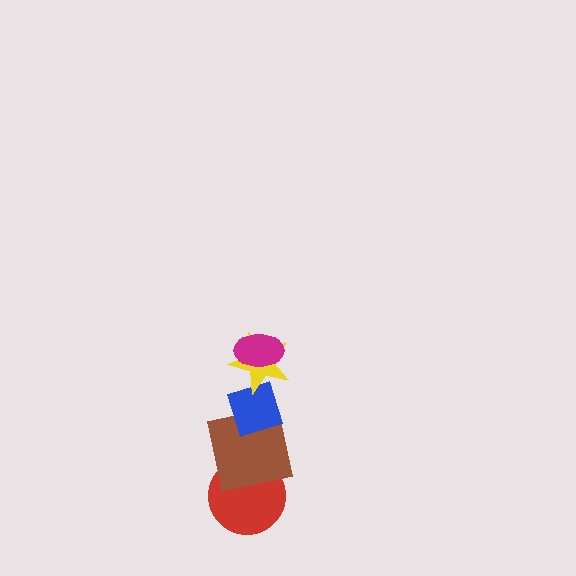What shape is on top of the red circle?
The brown square is on top of the red circle.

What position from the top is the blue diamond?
The blue diamond is 3rd from the top.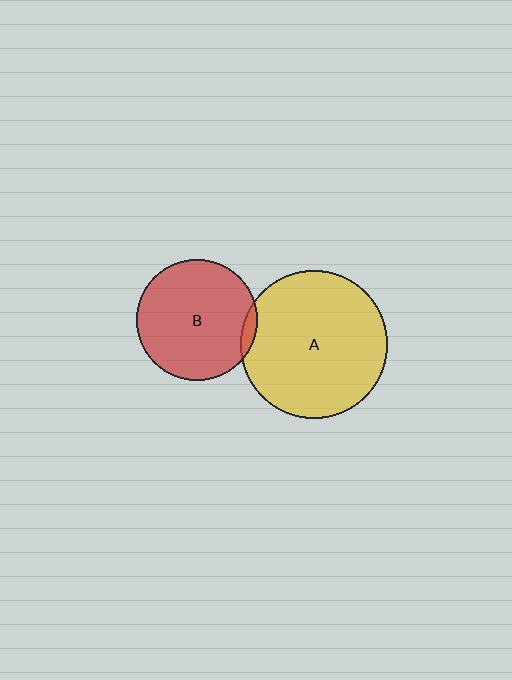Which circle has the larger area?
Circle A (yellow).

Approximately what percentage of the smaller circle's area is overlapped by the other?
Approximately 5%.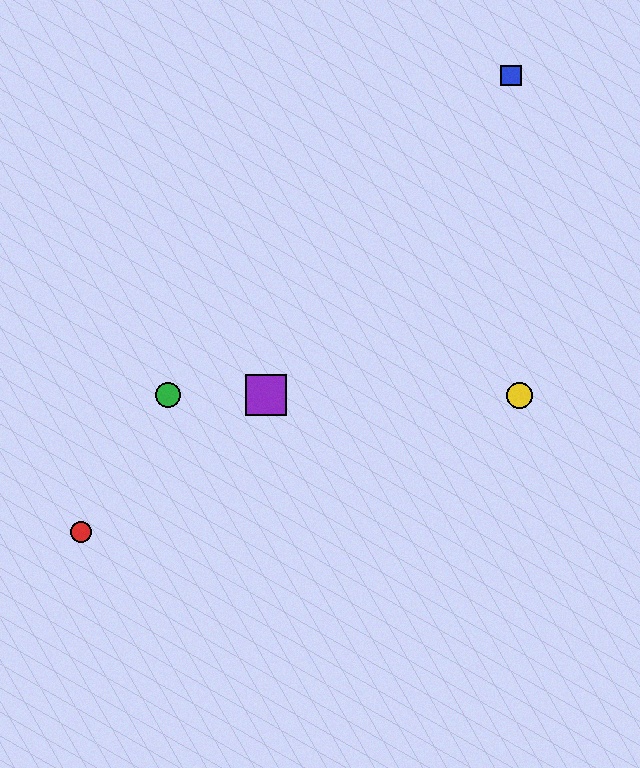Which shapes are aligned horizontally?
The green circle, the yellow circle, the purple square are aligned horizontally.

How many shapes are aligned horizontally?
3 shapes (the green circle, the yellow circle, the purple square) are aligned horizontally.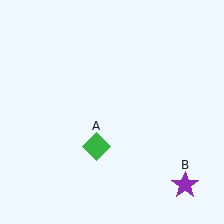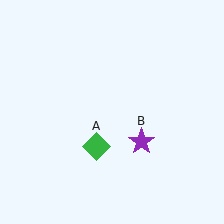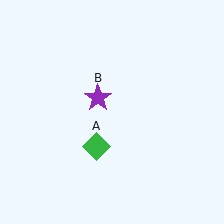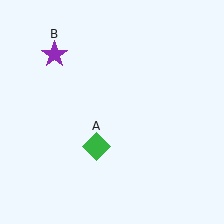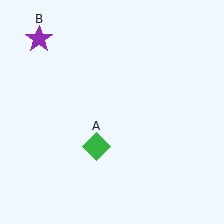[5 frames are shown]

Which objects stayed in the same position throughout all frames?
Green diamond (object A) remained stationary.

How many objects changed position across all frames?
1 object changed position: purple star (object B).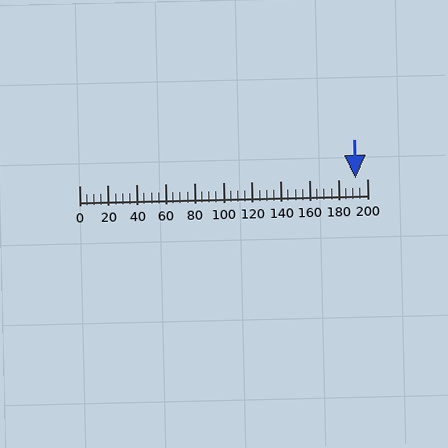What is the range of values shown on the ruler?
The ruler shows values from 0 to 200.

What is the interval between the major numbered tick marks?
The major tick marks are spaced 20 units apart.